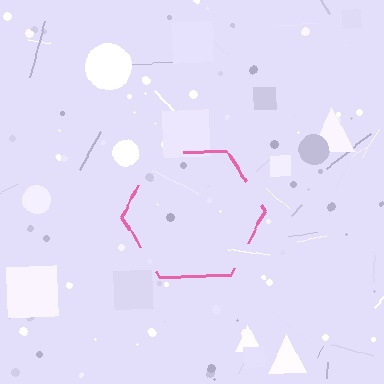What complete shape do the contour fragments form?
The contour fragments form a hexagon.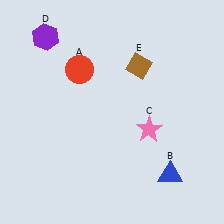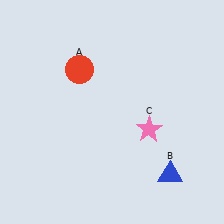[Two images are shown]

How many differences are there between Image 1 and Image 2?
There are 2 differences between the two images.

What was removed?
The brown diamond (E), the purple hexagon (D) were removed in Image 2.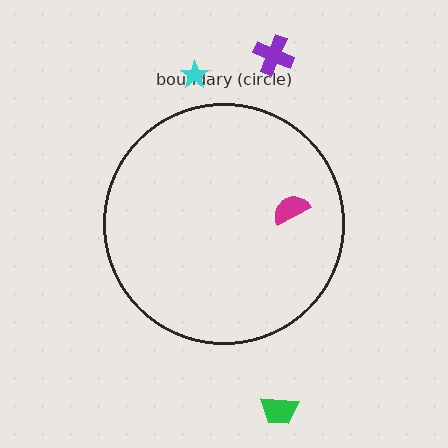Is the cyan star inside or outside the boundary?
Outside.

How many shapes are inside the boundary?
1 inside, 3 outside.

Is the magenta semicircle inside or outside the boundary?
Inside.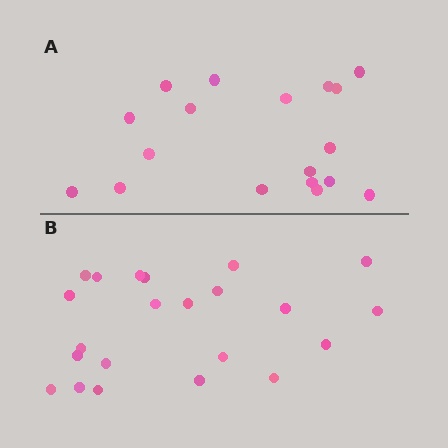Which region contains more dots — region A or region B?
Region B (the bottom region) has more dots.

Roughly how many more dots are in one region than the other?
Region B has about 4 more dots than region A.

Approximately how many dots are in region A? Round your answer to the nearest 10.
About 20 dots. (The exact count is 18, which rounds to 20.)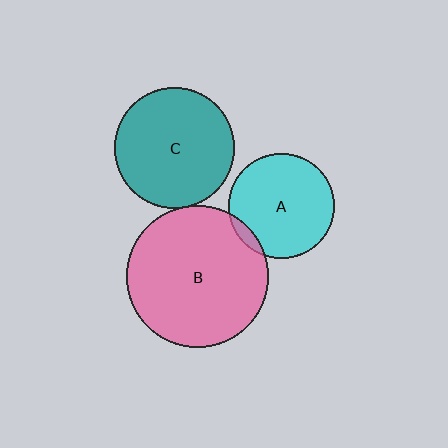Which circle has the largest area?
Circle B (pink).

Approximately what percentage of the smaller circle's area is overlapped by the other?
Approximately 5%.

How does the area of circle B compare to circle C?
Approximately 1.4 times.